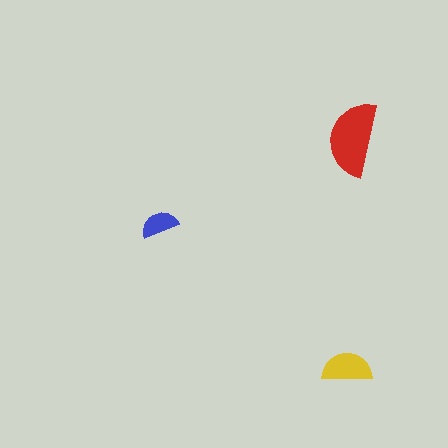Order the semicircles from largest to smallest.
the red one, the yellow one, the blue one.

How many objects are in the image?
There are 3 objects in the image.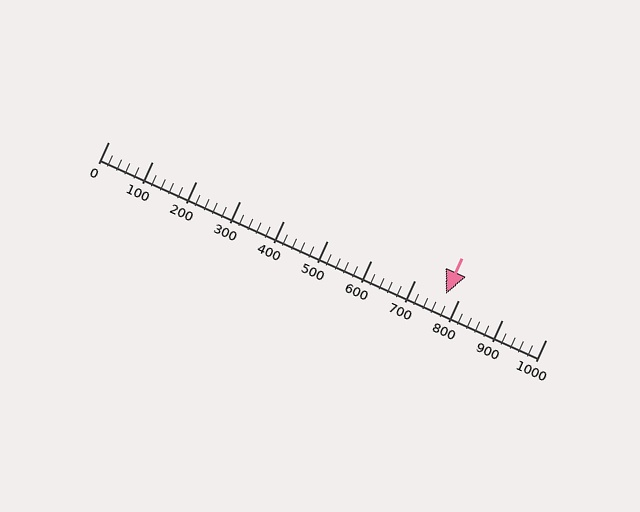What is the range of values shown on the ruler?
The ruler shows values from 0 to 1000.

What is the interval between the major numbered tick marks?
The major tick marks are spaced 100 units apart.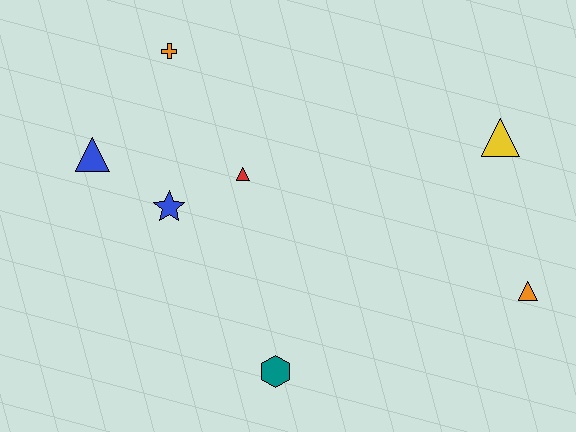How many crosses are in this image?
There is 1 cross.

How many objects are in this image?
There are 7 objects.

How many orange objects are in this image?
There are 2 orange objects.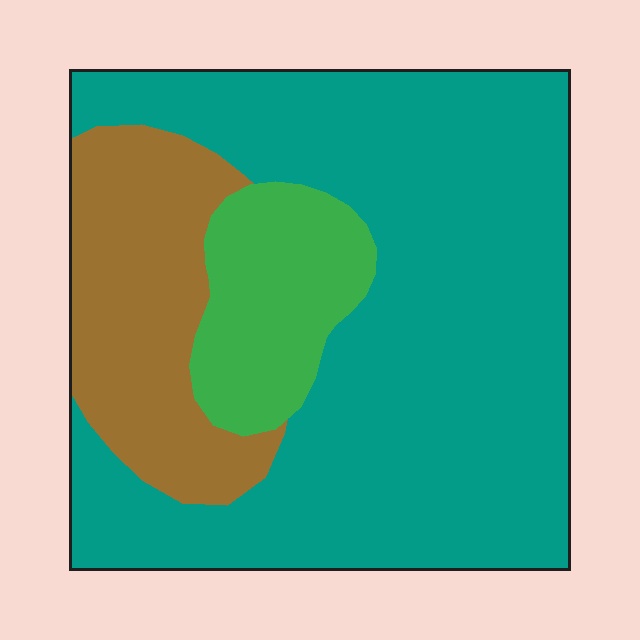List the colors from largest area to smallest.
From largest to smallest: teal, brown, green.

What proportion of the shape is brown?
Brown takes up about one fifth (1/5) of the shape.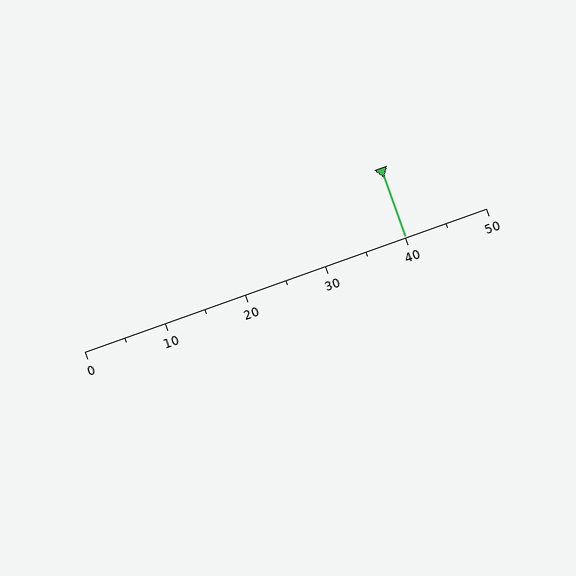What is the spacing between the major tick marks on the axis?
The major ticks are spaced 10 apart.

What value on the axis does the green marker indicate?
The marker indicates approximately 40.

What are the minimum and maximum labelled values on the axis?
The axis runs from 0 to 50.